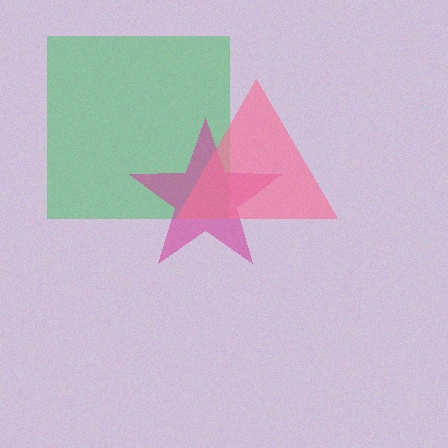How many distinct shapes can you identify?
There are 3 distinct shapes: a green square, a magenta star, a pink triangle.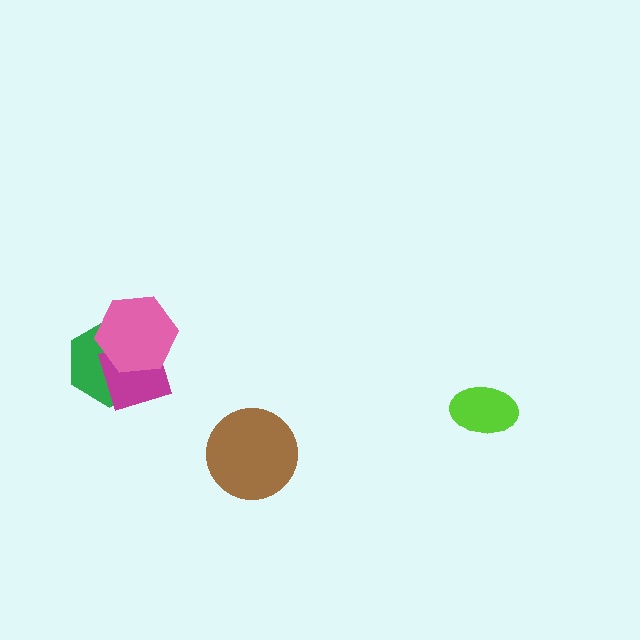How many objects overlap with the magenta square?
2 objects overlap with the magenta square.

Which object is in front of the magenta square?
The pink hexagon is in front of the magenta square.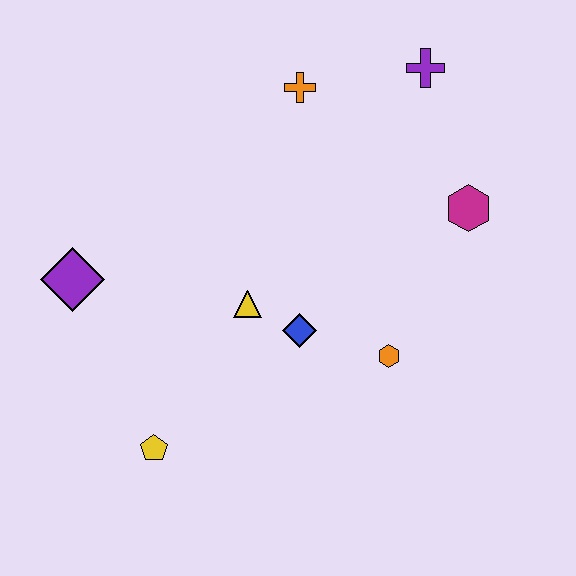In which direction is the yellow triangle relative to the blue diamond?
The yellow triangle is to the left of the blue diamond.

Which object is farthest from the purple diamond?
The purple cross is farthest from the purple diamond.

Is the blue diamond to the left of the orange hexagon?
Yes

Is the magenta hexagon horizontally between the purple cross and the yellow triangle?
No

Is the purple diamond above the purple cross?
No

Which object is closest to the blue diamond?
The yellow triangle is closest to the blue diamond.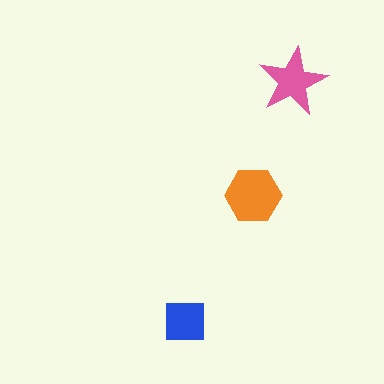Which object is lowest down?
The blue square is bottommost.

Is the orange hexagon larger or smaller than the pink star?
Larger.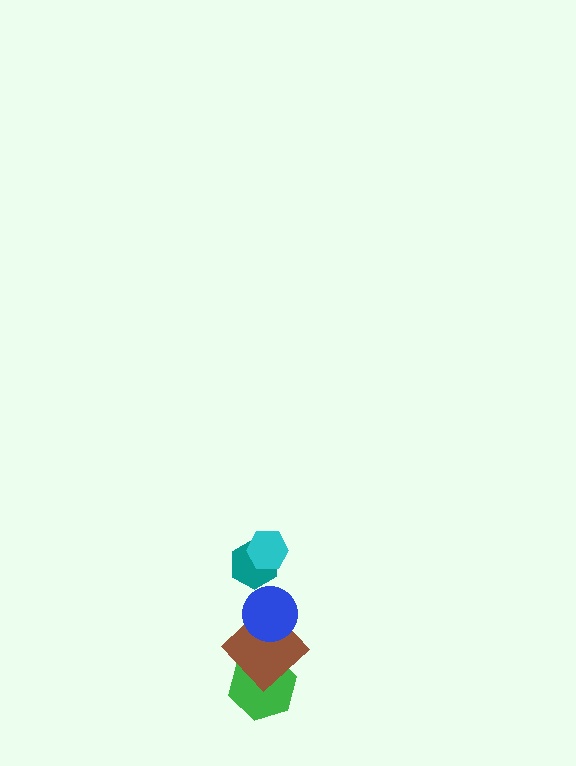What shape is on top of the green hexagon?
The brown diamond is on top of the green hexagon.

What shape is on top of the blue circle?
The teal hexagon is on top of the blue circle.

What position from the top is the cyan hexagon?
The cyan hexagon is 1st from the top.